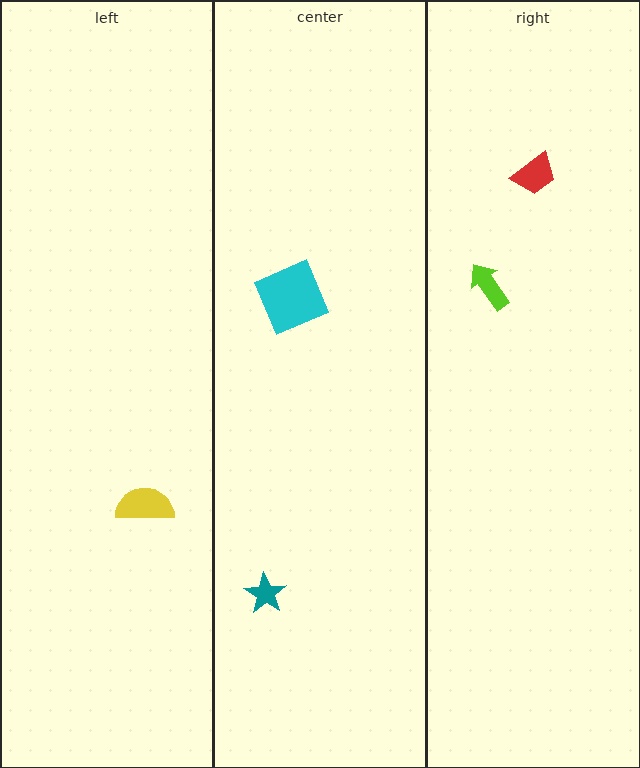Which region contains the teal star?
The center region.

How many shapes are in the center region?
2.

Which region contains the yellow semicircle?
The left region.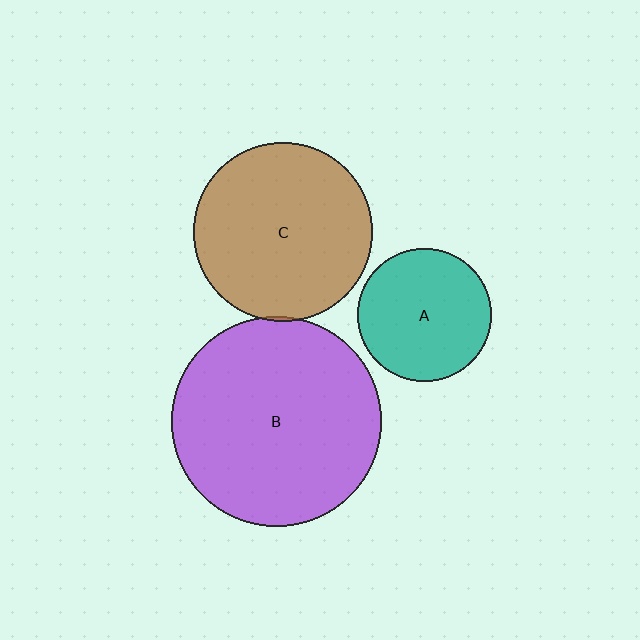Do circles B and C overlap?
Yes.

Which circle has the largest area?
Circle B (purple).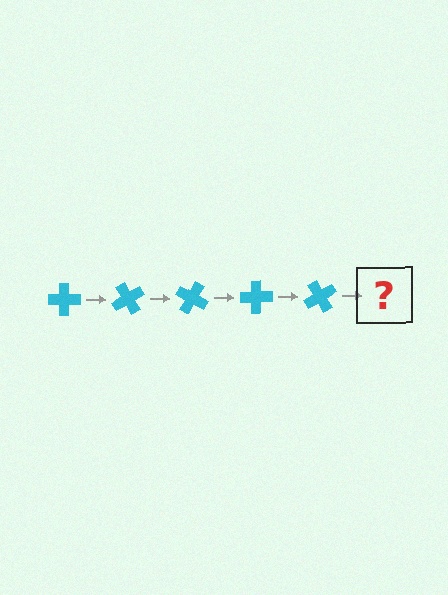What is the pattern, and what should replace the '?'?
The pattern is that the cross rotates 60 degrees each step. The '?' should be a cyan cross rotated 300 degrees.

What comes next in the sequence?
The next element should be a cyan cross rotated 300 degrees.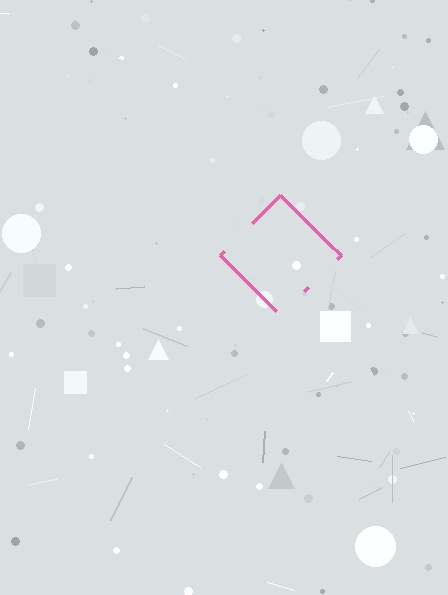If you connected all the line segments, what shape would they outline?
They would outline a diamond.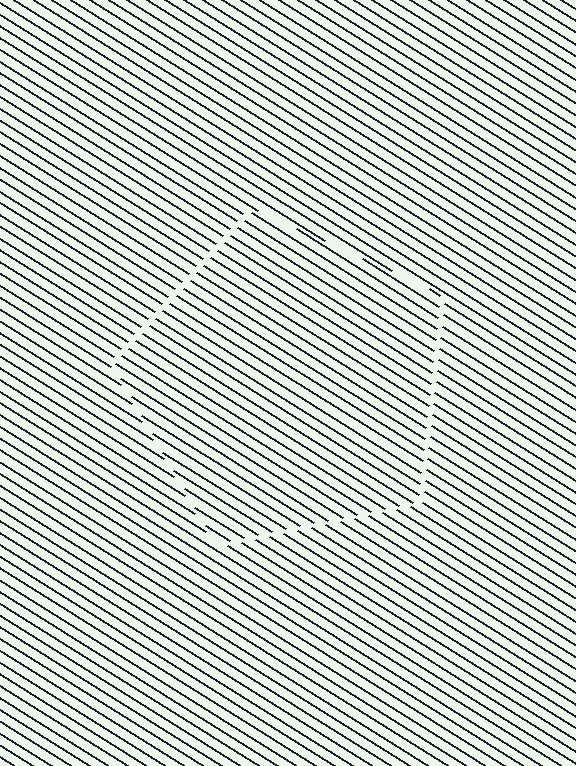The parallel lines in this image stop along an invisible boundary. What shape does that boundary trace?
An illusory pentagon. The interior of the shape contains the same grating, shifted by half a period — the contour is defined by the phase discontinuity where line-ends from the inner and outer gratings abut.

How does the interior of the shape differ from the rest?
The interior of the shape contains the same grating, shifted by half a period — the contour is defined by the phase discontinuity where line-ends from the inner and outer gratings abut.